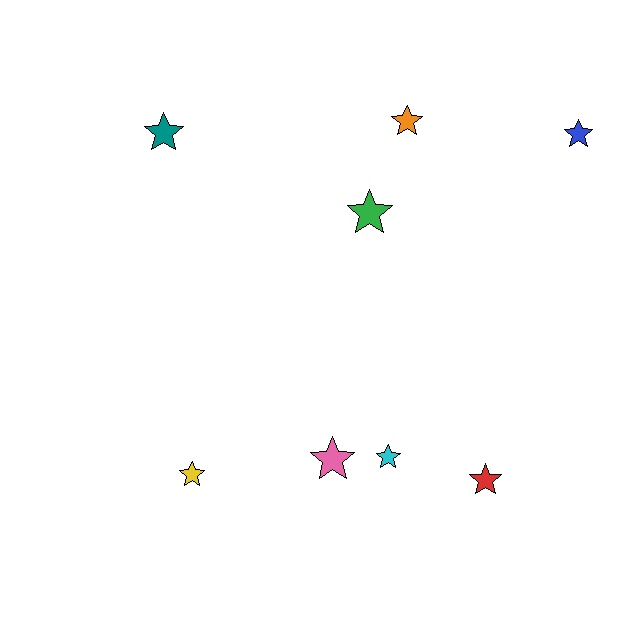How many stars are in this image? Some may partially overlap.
There are 8 stars.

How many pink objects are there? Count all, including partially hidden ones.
There is 1 pink object.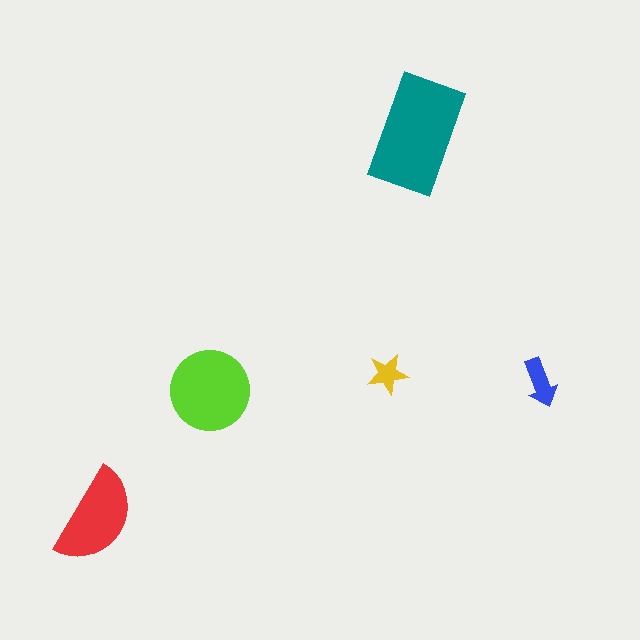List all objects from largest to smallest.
The teal rectangle, the lime circle, the red semicircle, the blue arrow, the yellow star.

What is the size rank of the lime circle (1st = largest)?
2nd.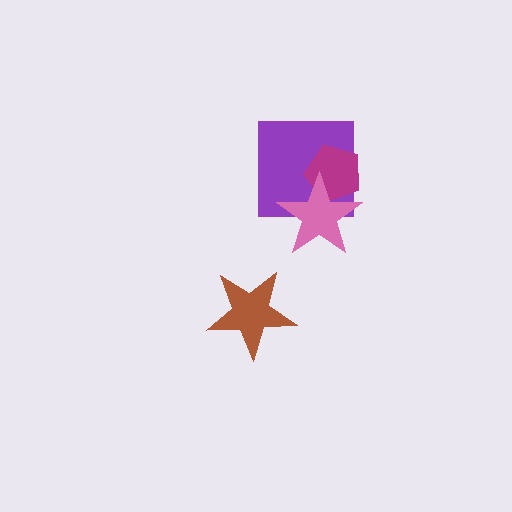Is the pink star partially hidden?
No, no other shape covers it.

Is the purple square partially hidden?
Yes, it is partially covered by another shape.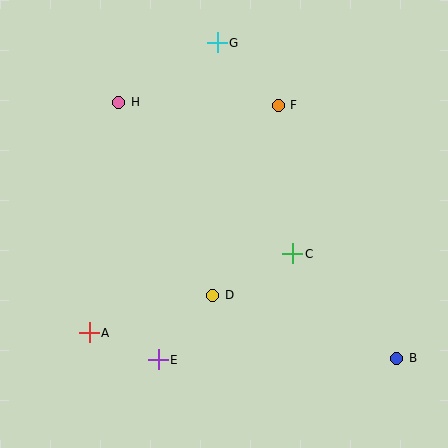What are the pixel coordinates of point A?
Point A is at (89, 333).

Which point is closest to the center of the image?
Point D at (213, 295) is closest to the center.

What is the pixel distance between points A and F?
The distance between A and F is 296 pixels.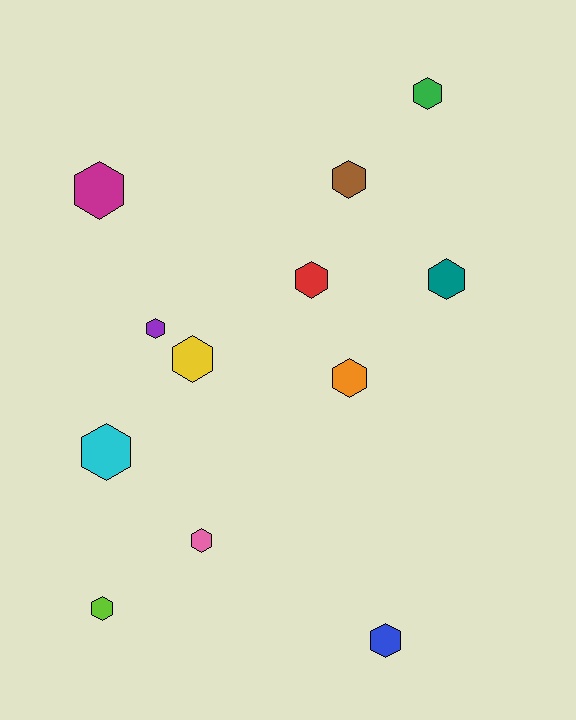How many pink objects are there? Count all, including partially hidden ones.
There is 1 pink object.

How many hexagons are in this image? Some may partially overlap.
There are 12 hexagons.